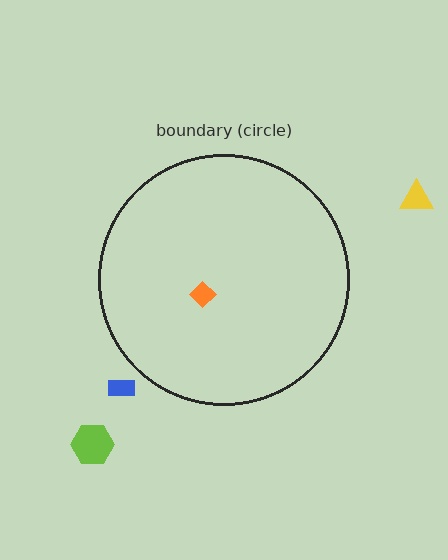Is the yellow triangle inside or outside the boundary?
Outside.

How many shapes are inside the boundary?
1 inside, 3 outside.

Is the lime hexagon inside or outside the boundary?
Outside.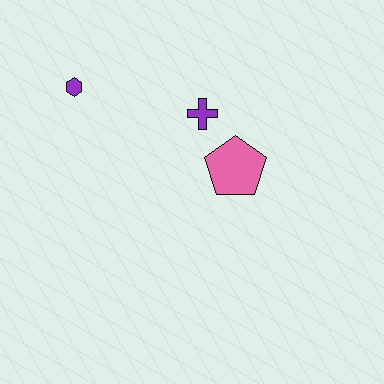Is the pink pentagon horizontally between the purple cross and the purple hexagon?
No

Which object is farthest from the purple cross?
The purple hexagon is farthest from the purple cross.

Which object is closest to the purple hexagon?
The purple cross is closest to the purple hexagon.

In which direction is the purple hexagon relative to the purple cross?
The purple hexagon is to the left of the purple cross.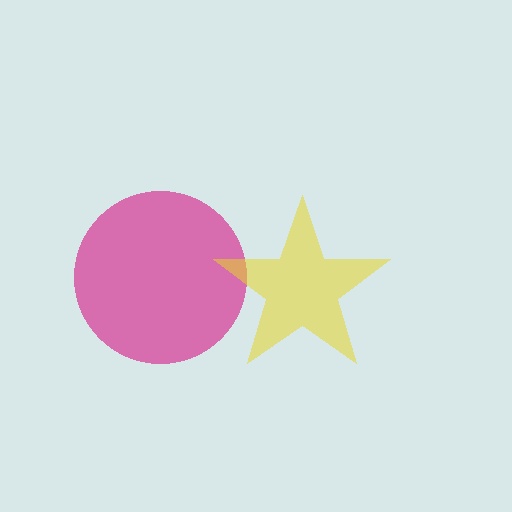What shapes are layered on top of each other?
The layered shapes are: a magenta circle, a yellow star.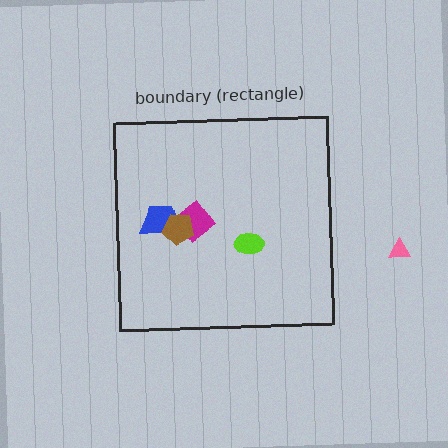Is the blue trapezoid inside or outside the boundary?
Inside.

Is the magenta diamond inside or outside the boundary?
Inside.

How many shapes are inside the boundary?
4 inside, 1 outside.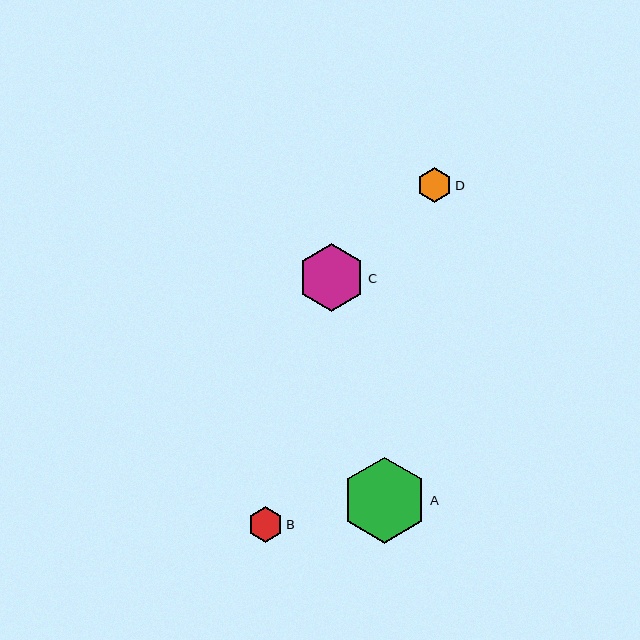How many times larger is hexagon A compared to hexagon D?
Hexagon A is approximately 2.5 times the size of hexagon D.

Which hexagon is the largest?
Hexagon A is the largest with a size of approximately 86 pixels.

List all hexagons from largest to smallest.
From largest to smallest: A, C, B, D.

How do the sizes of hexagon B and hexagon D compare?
Hexagon B and hexagon D are approximately the same size.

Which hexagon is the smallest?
Hexagon D is the smallest with a size of approximately 34 pixels.